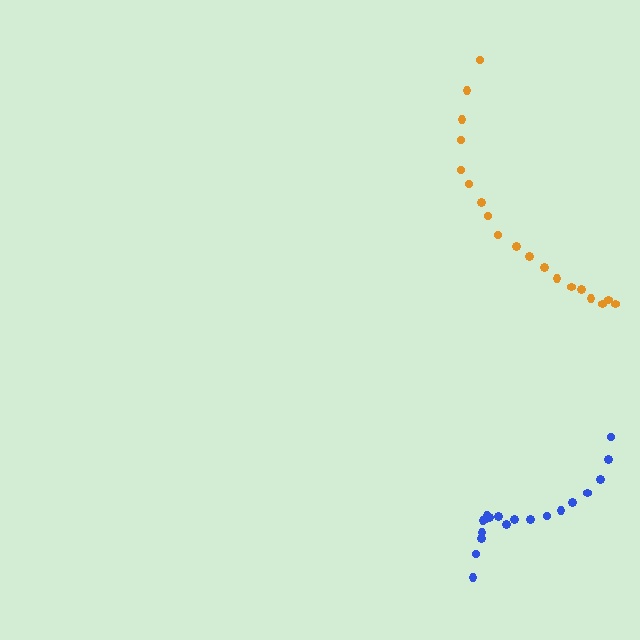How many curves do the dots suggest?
There are 2 distinct paths.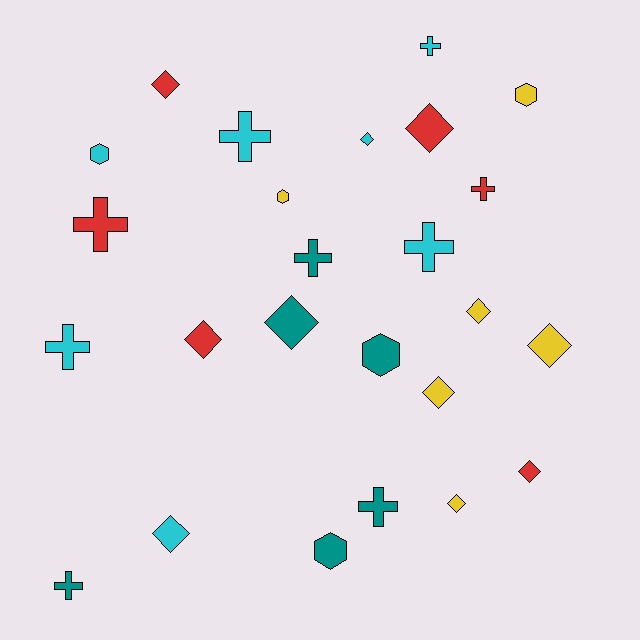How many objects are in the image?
There are 25 objects.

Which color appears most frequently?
Cyan, with 7 objects.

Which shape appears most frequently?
Diamond, with 11 objects.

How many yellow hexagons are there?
There are 2 yellow hexagons.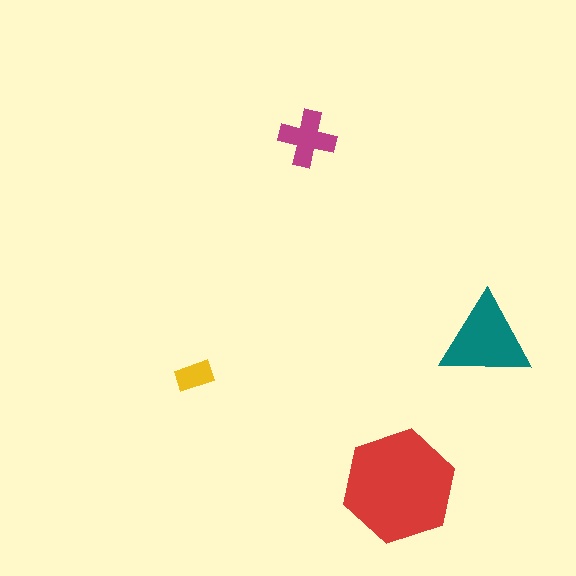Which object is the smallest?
The yellow rectangle.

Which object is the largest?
The red hexagon.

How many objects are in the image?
There are 4 objects in the image.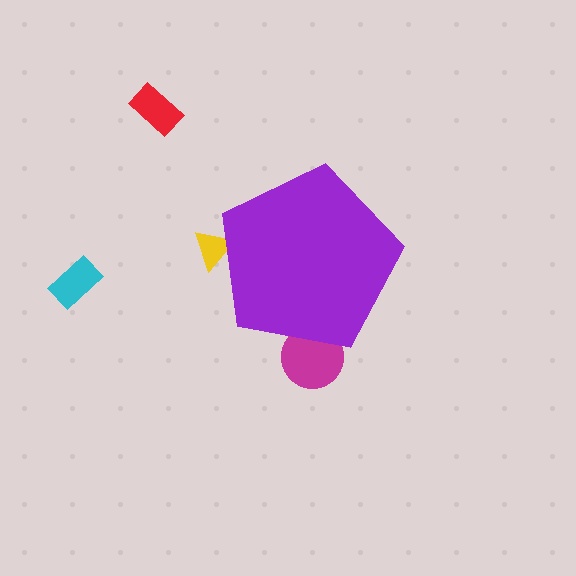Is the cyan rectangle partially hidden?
No, the cyan rectangle is fully visible.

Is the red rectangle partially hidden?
No, the red rectangle is fully visible.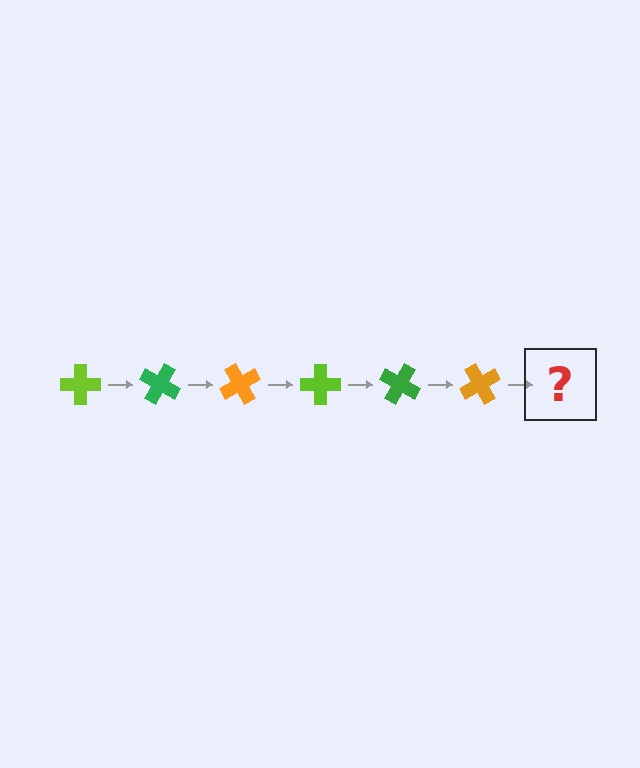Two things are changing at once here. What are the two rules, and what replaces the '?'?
The two rules are that it rotates 30 degrees each step and the color cycles through lime, green, and orange. The '?' should be a lime cross, rotated 180 degrees from the start.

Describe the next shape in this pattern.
It should be a lime cross, rotated 180 degrees from the start.